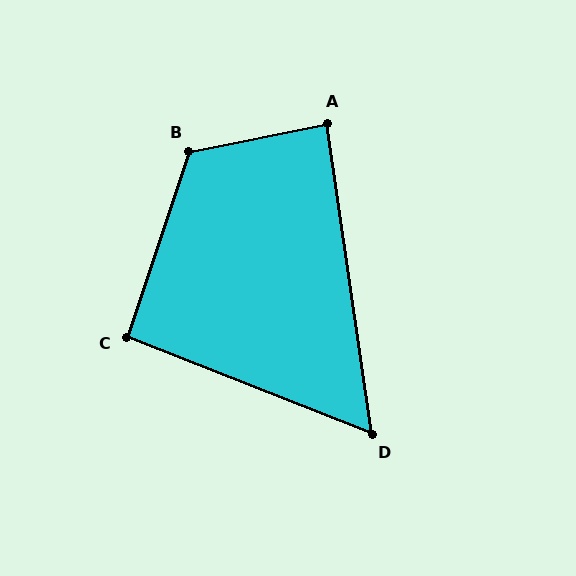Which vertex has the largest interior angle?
B, at approximately 120 degrees.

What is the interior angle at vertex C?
Approximately 93 degrees (approximately right).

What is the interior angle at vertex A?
Approximately 87 degrees (approximately right).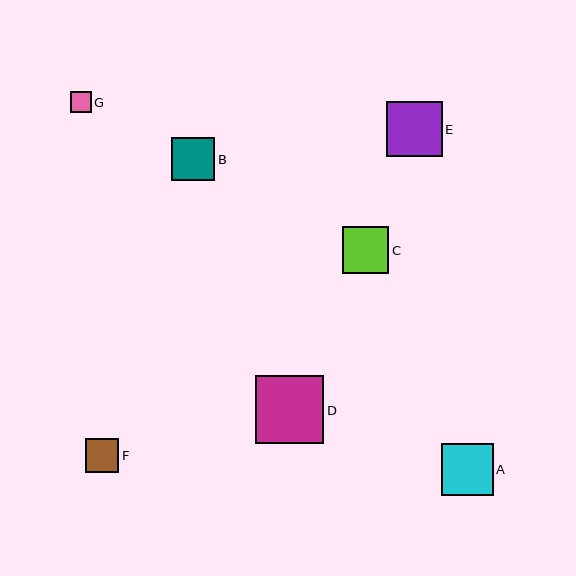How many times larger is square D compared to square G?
Square D is approximately 3.2 times the size of square G.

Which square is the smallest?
Square G is the smallest with a size of approximately 21 pixels.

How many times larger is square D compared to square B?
Square D is approximately 1.6 times the size of square B.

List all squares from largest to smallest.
From largest to smallest: D, E, A, C, B, F, G.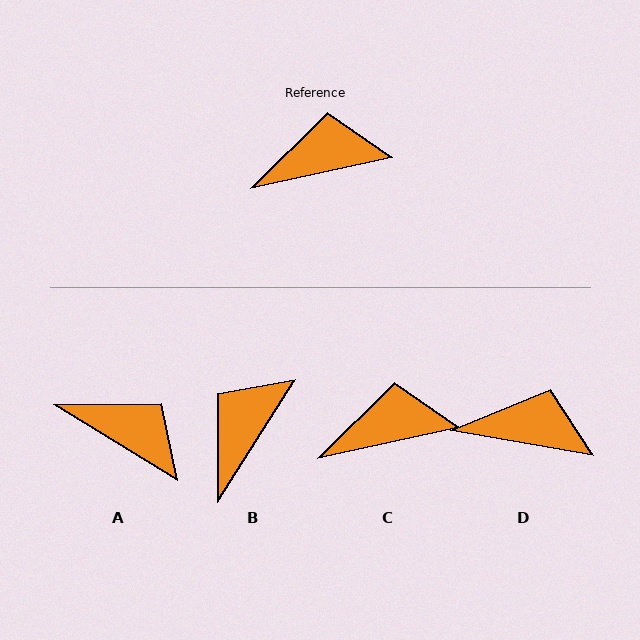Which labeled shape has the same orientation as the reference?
C.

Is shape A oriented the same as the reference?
No, it is off by about 44 degrees.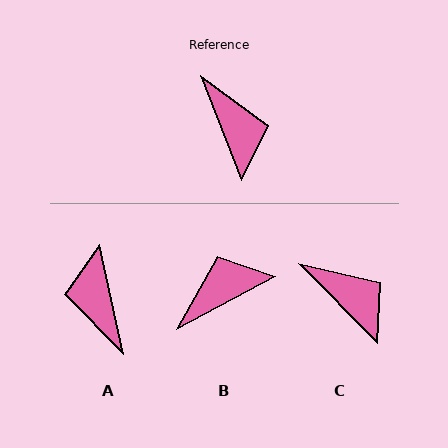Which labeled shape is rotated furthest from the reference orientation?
A, about 171 degrees away.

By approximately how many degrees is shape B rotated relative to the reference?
Approximately 97 degrees counter-clockwise.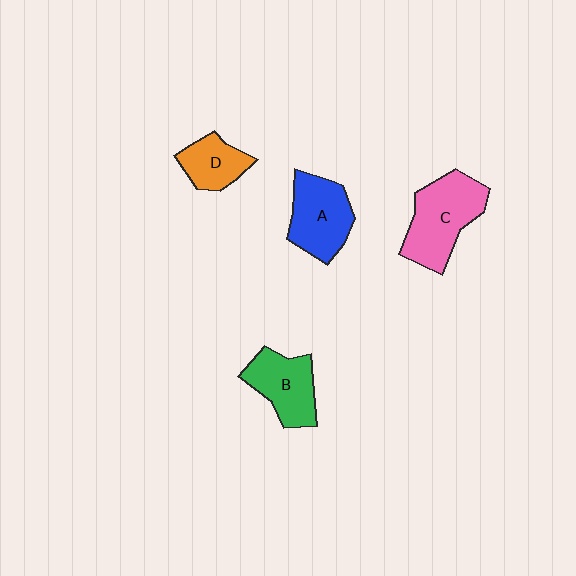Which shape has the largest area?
Shape C (pink).